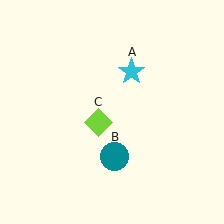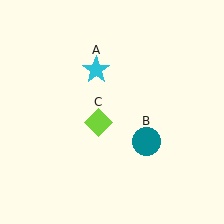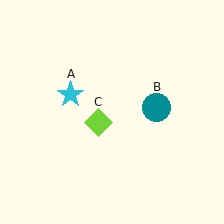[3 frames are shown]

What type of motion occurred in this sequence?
The cyan star (object A), teal circle (object B) rotated counterclockwise around the center of the scene.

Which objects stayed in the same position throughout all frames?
Lime diamond (object C) remained stationary.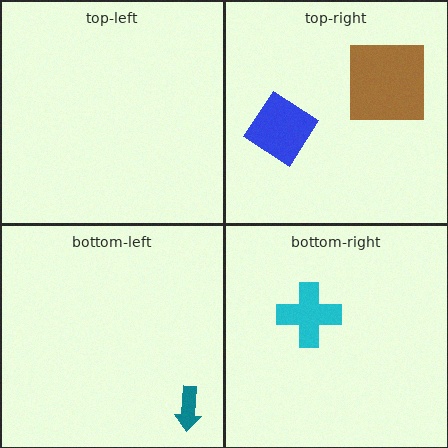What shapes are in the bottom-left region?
The teal arrow.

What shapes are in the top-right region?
The blue diamond, the brown square.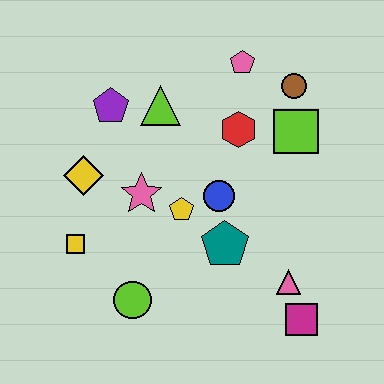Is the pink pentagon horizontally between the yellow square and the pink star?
No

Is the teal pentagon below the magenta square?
No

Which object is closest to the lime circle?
The yellow square is closest to the lime circle.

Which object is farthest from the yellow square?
The brown circle is farthest from the yellow square.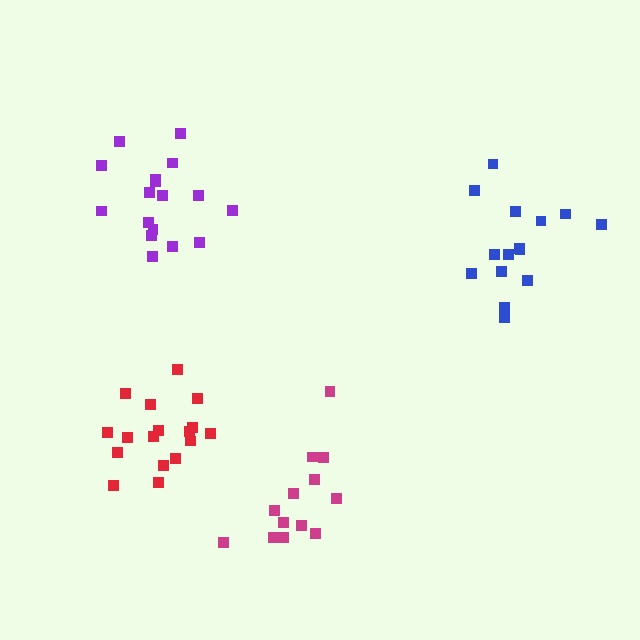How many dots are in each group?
Group 1: 17 dots, Group 2: 15 dots, Group 3: 13 dots, Group 4: 17 dots (62 total).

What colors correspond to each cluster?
The clusters are colored: purple, blue, magenta, red.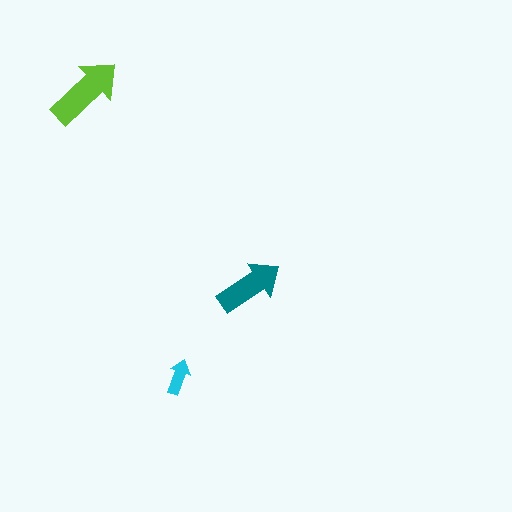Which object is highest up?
The lime arrow is topmost.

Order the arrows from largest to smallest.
the lime one, the teal one, the cyan one.